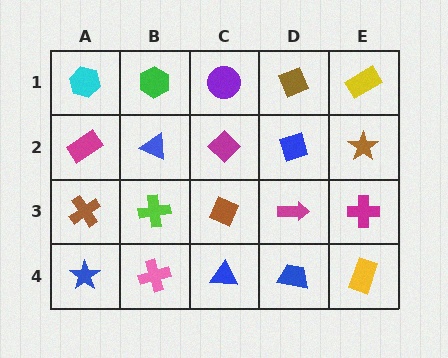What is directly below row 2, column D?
A magenta arrow.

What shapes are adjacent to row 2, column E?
A yellow rectangle (row 1, column E), a magenta cross (row 3, column E), a blue diamond (row 2, column D).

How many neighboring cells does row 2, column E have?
3.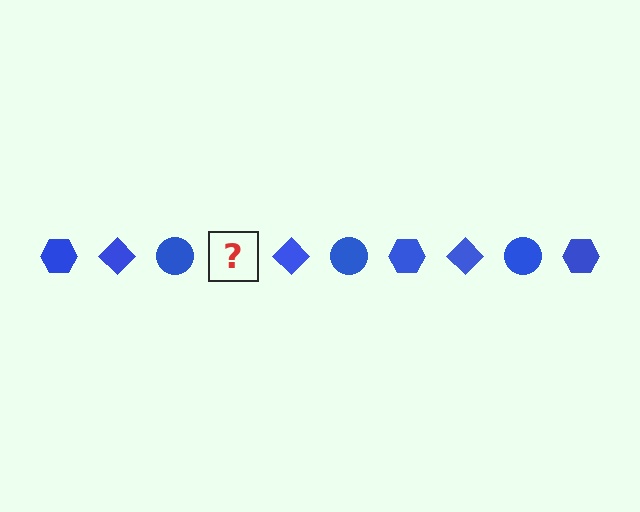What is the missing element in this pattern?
The missing element is a blue hexagon.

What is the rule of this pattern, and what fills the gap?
The rule is that the pattern cycles through hexagon, diamond, circle shapes in blue. The gap should be filled with a blue hexagon.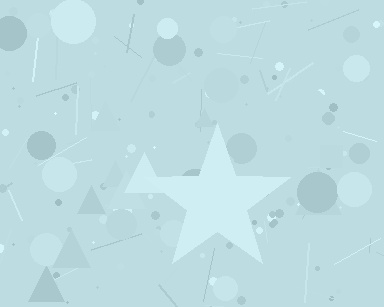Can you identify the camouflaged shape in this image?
The camouflaged shape is a star.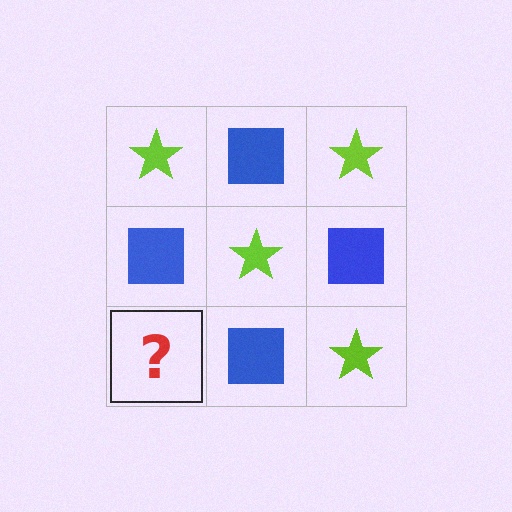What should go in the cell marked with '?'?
The missing cell should contain a lime star.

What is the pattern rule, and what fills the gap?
The rule is that it alternates lime star and blue square in a checkerboard pattern. The gap should be filled with a lime star.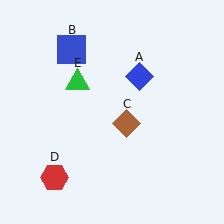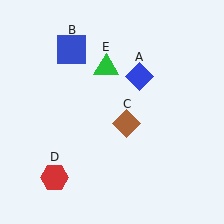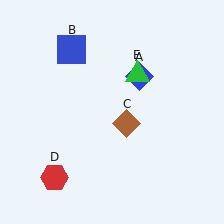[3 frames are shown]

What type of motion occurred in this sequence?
The green triangle (object E) rotated clockwise around the center of the scene.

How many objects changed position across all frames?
1 object changed position: green triangle (object E).